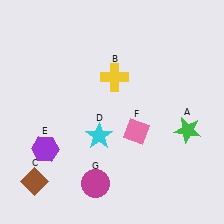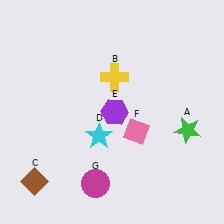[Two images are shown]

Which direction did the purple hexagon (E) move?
The purple hexagon (E) moved right.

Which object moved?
The purple hexagon (E) moved right.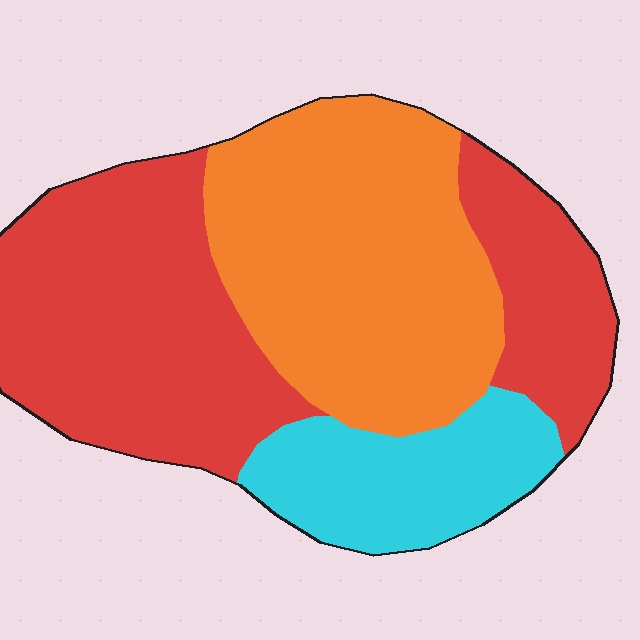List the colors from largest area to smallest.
From largest to smallest: red, orange, cyan.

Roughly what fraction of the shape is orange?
Orange takes up about three eighths (3/8) of the shape.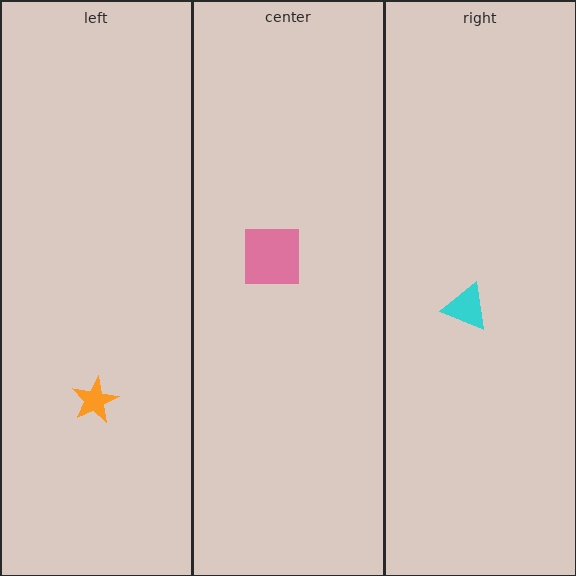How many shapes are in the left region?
1.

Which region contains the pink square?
The center region.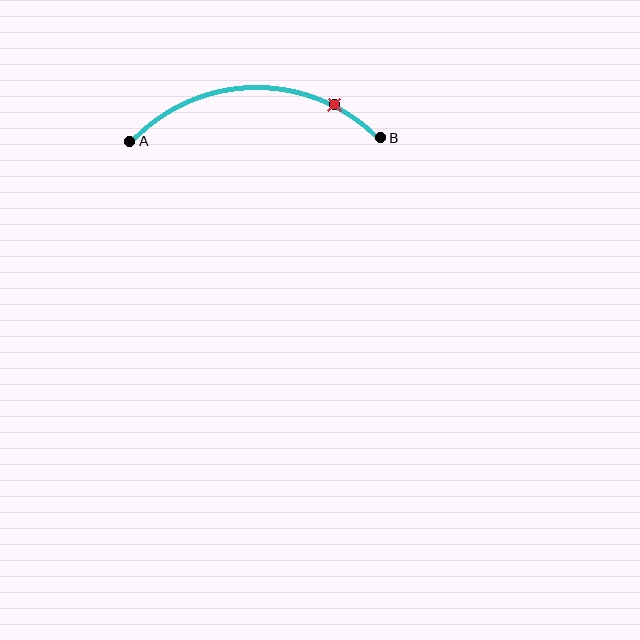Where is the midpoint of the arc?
The arc midpoint is the point on the curve farthest from the straight line joining A and B. It sits above that line.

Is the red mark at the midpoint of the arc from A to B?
No. The red mark lies on the arc but is closer to endpoint B. The arc midpoint would be at the point on the curve equidistant along the arc from both A and B.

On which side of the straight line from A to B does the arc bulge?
The arc bulges above the straight line connecting A and B.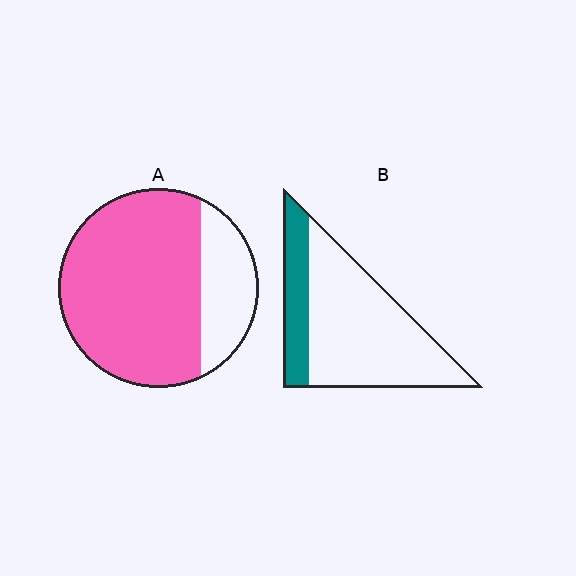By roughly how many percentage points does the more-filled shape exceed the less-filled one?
By roughly 50 percentage points (A over B).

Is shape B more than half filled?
No.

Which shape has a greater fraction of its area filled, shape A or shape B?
Shape A.